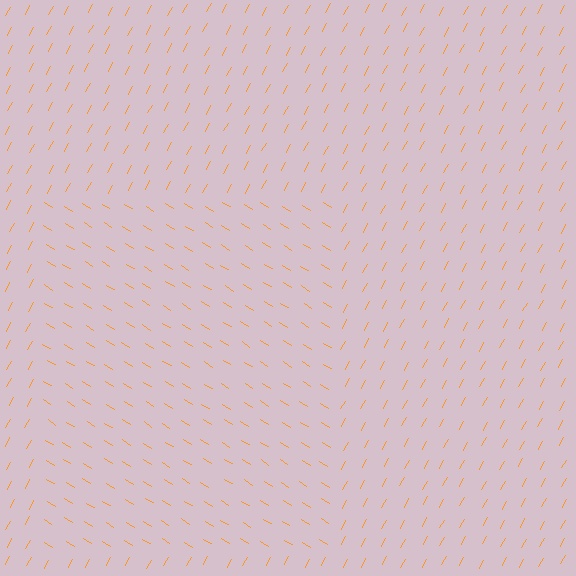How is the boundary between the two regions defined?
The boundary is defined purely by a change in line orientation (approximately 87 degrees difference). All lines are the same color and thickness.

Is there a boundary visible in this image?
Yes, there is a texture boundary formed by a change in line orientation.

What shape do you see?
I see a rectangle.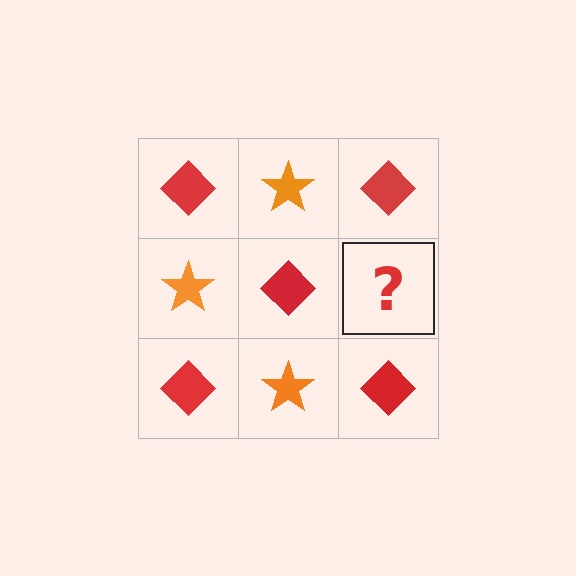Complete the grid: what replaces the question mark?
The question mark should be replaced with an orange star.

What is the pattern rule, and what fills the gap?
The rule is that it alternates red diamond and orange star in a checkerboard pattern. The gap should be filled with an orange star.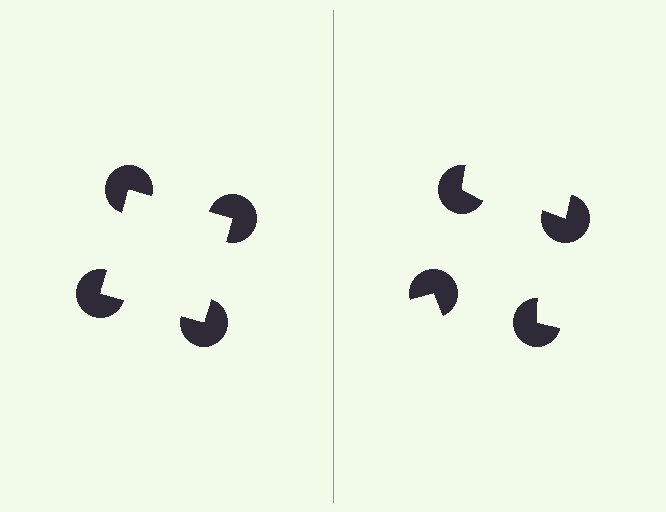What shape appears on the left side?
An illusory square.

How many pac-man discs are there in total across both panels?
8 — 4 on each side.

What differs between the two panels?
The pac-man discs are positioned identically on both sides; only the wedge orientations differ. On the left they align to a square; on the right they are misaligned.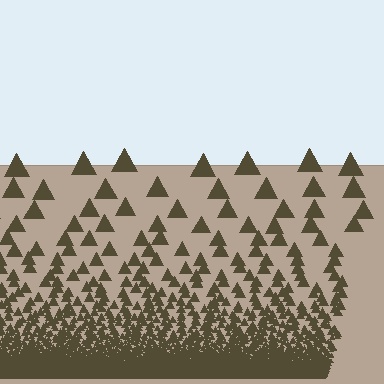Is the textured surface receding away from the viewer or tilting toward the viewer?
The surface appears to tilt toward the viewer. Texture elements get larger and sparser toward the top.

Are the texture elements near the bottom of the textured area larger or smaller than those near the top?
Smaller. The gradient is inverted — elements near the bottom are smaller and denser.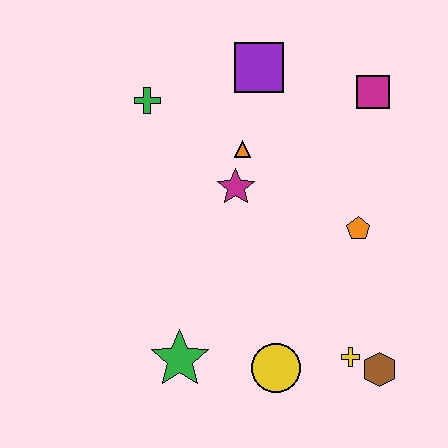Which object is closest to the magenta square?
The purple square is closest to the magenta square.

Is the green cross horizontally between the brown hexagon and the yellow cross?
No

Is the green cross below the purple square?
Yes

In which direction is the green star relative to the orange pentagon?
The green star is to the left of the orange pentagon.